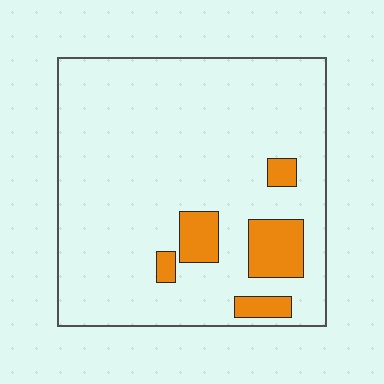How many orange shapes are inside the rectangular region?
5.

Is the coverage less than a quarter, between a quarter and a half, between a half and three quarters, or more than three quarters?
Less than a quarter.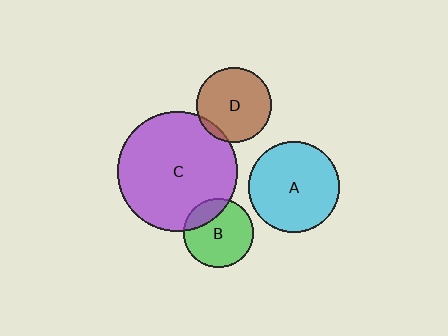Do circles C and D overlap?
Yes.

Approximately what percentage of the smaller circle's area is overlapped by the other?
Approximately 5%.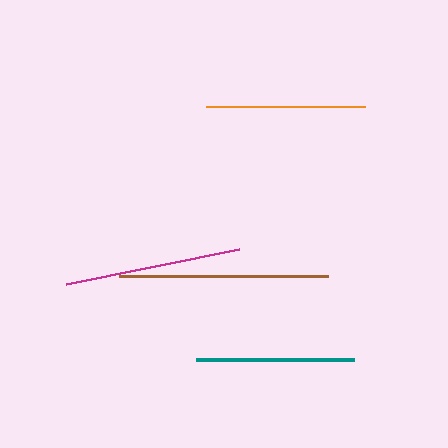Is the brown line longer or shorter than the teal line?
The brown line is longer than the teal line.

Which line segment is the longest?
The brown line is the longest at approximately 209 pixels.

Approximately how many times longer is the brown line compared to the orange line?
The brown line is approximately 1.3 times the length of the orange line.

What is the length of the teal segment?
The teal segment is approximately 158 pixels long.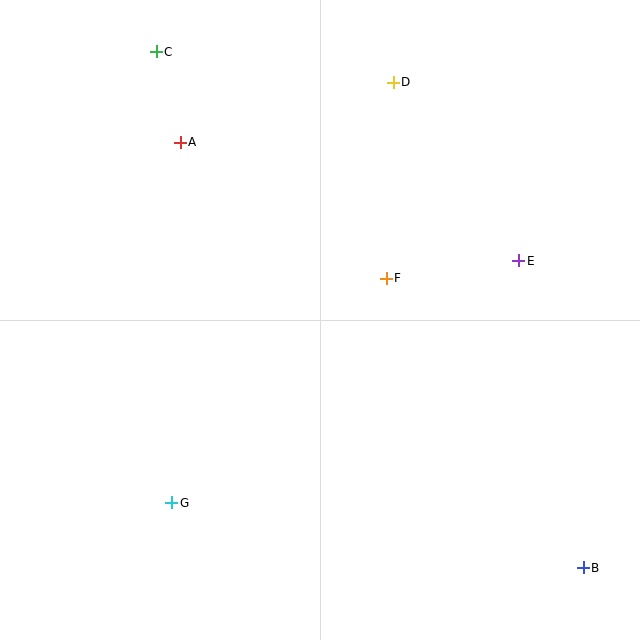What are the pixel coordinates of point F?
Point F is at (386, 278).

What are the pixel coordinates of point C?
Point C is at (156, 52).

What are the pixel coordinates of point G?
Point G is at (172, 503).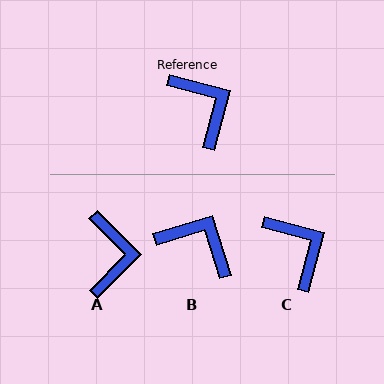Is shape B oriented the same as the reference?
No, it is off by about 32 degrees.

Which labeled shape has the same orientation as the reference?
C.